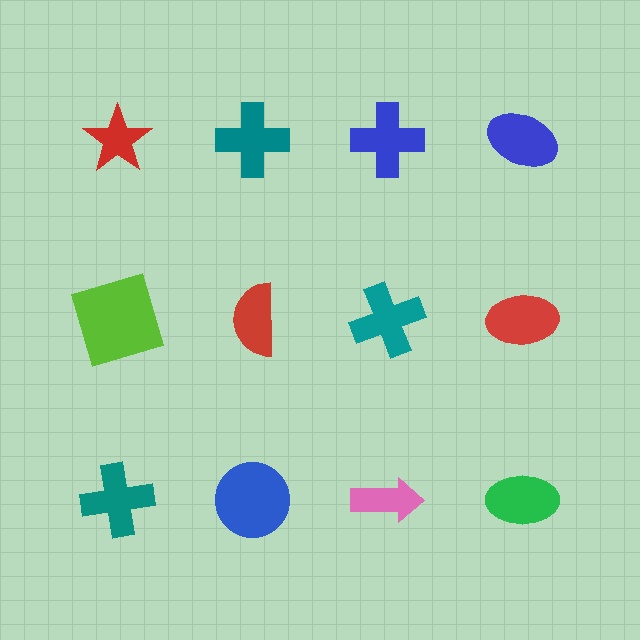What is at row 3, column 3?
A pink arrow.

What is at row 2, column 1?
A lime square.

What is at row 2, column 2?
A red semicircle.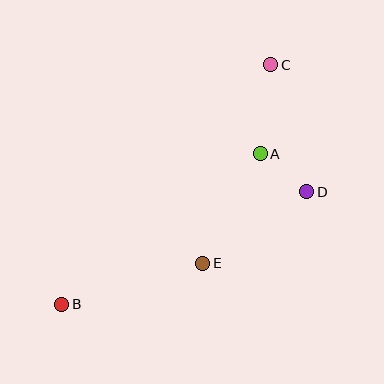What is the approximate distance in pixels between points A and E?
The distance between A and E is approximately 124 pixels.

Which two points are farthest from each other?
Points B and C are farthest from each other.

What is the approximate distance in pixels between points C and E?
The distance between C and E is approximately 210 pixels.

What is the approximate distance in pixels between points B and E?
The distance between B and E is approximately 147 pixels.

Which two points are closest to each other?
Points A and D are closest to each other.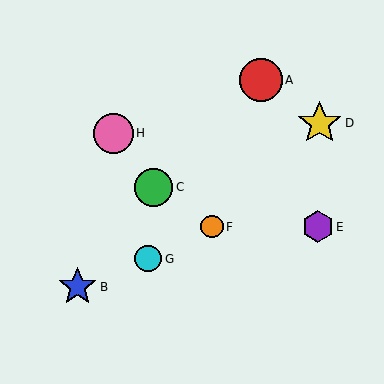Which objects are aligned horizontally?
Objects E, F are aligned horizontally.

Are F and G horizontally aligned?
No, F is at y≈227 and G is at y≈259.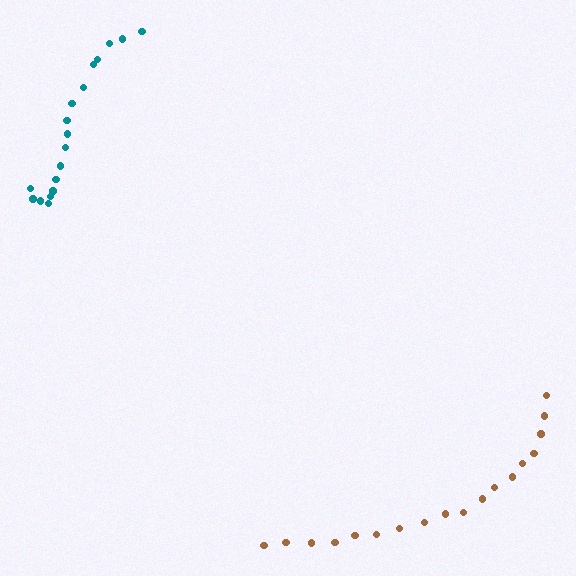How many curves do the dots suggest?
There are 2 distinct paths.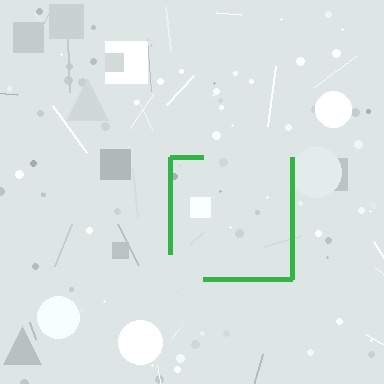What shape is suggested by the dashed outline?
The dashed outline suggests a square.